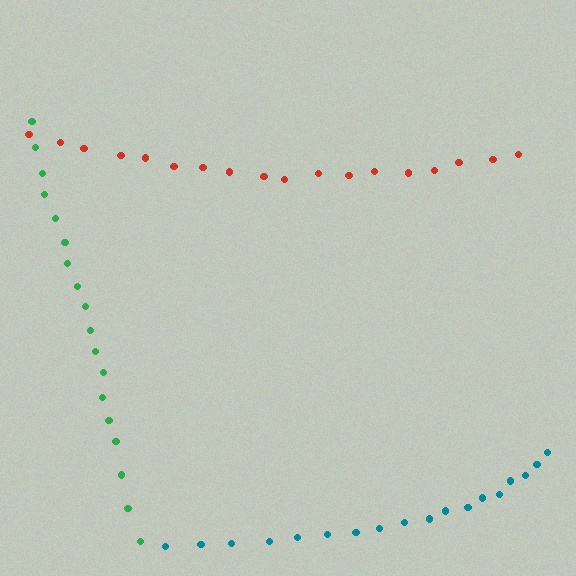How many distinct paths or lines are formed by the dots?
There are 3 distinct paths.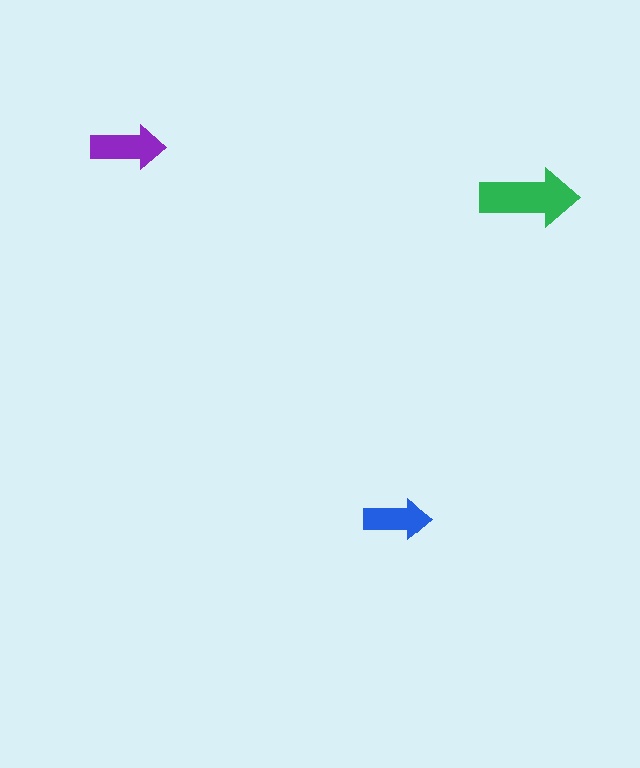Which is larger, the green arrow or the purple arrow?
The green one.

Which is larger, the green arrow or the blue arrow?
The green one.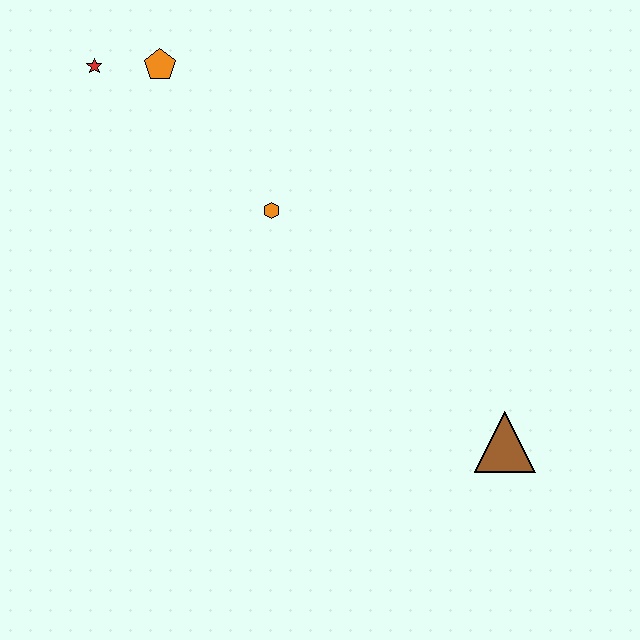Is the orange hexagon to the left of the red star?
No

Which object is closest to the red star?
The orange pentagon is closest to the red star.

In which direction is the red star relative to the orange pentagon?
The red star is to the left of the orange pentagon.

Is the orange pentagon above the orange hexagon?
Yes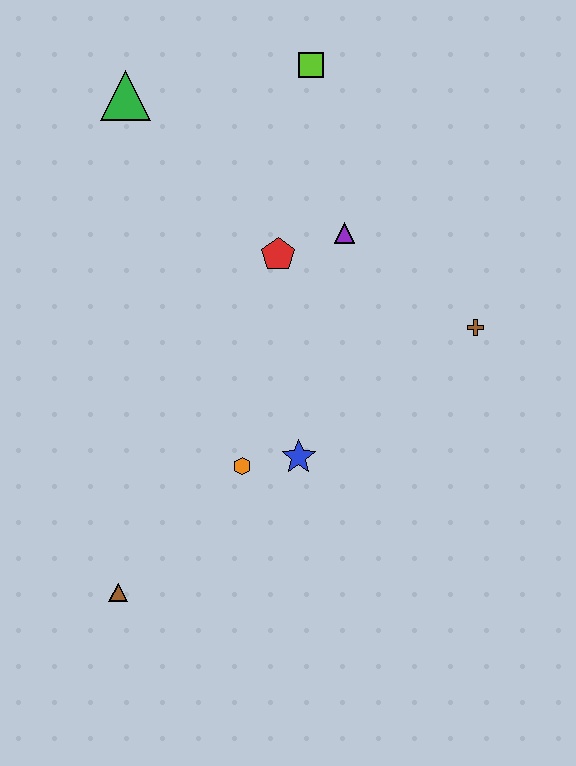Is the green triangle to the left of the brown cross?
Yes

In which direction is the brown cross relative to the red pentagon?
The brown cross is to the right of the red pentagon.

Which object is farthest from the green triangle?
The brown triangle is farthest from the green triangle.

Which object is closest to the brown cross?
The purple triangle is closest to the brown cross.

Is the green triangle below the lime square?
Yes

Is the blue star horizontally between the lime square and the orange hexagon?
Yes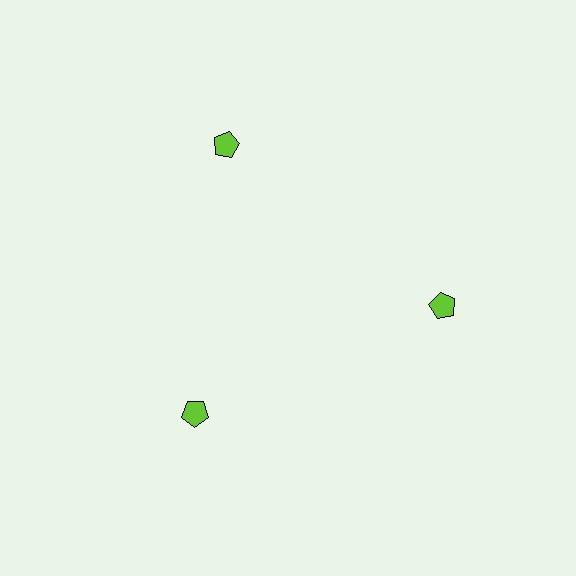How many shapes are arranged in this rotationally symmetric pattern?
There are 3 shapes, arranged in 3 groups of 1.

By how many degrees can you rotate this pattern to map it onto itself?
The pattern maps onto itself every 120 degrees of rotation.